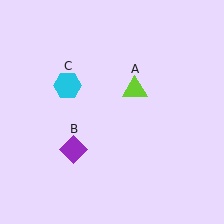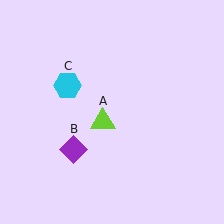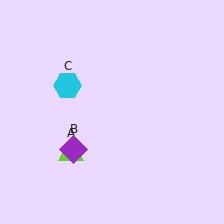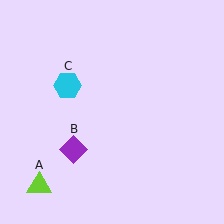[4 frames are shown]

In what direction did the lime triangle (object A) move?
The lime triangle (object A) moved down and to the left.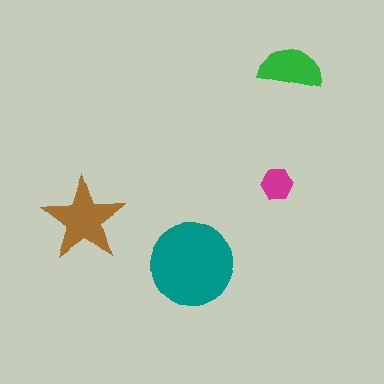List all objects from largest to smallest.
The teal circle, the brown star, the green semicircle, the magenta hexagon.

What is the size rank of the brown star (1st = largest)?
2nd.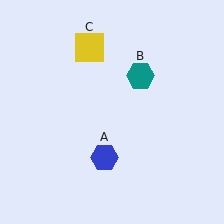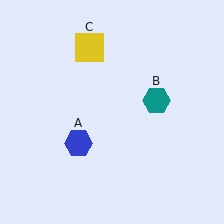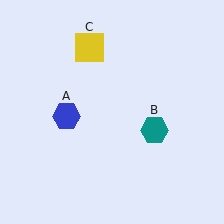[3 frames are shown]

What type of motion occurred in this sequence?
The blue hexagon (object A), teal hexagon (object B) rotated clockwise around the center of the scene.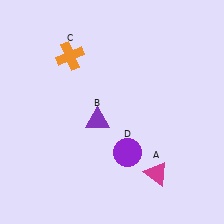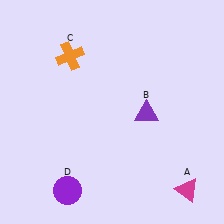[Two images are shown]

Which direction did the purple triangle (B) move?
The purple triangle (B) moved right.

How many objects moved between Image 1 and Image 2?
3 objects moved between the two images.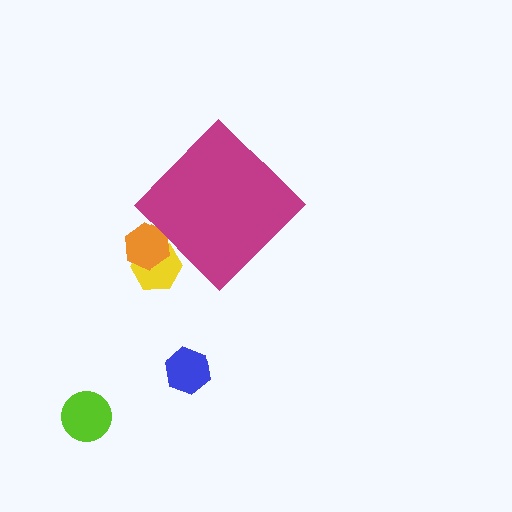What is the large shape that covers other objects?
A magenta diamond.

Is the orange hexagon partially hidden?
Yes, the orange hexagon is partially hidden behind the magenta diamond.